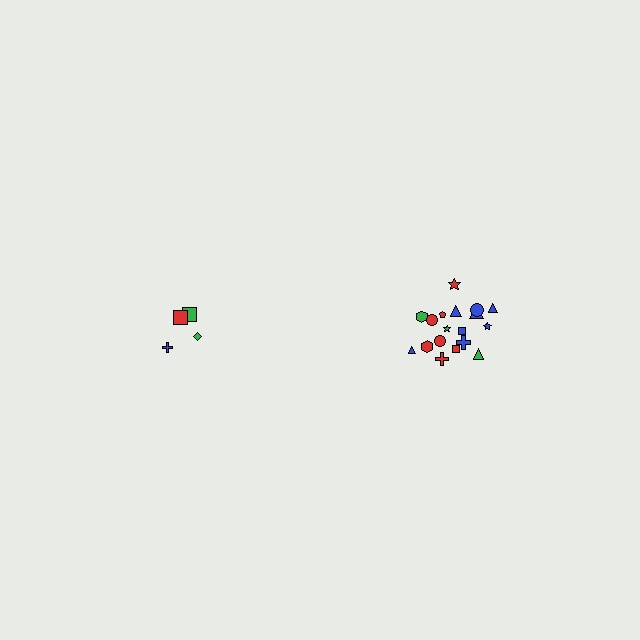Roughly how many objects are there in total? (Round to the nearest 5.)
Roughly 20 objects in total.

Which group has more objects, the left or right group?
The right group.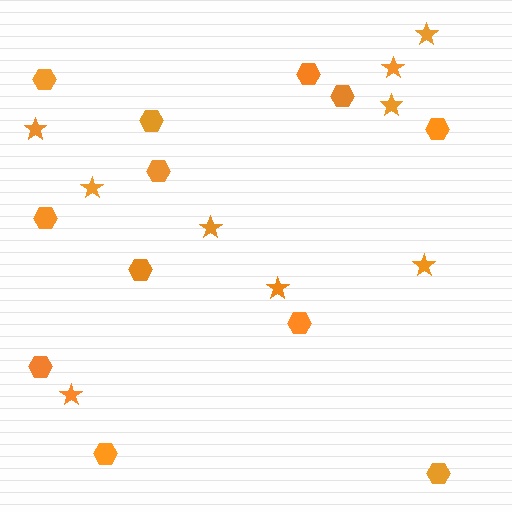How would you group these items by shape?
There are 2 groups: one group of stars (9) and one group of hexagons (12).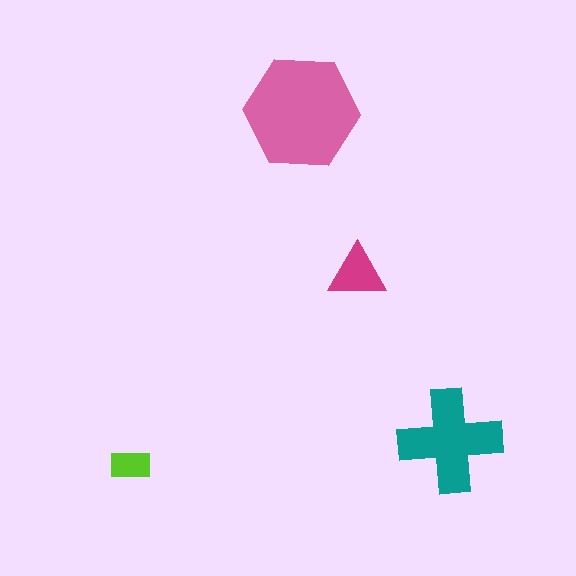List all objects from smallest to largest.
The lime rectangle, the magenta triangle, the teal cross, the pink hexagon.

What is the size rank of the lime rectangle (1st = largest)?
4th.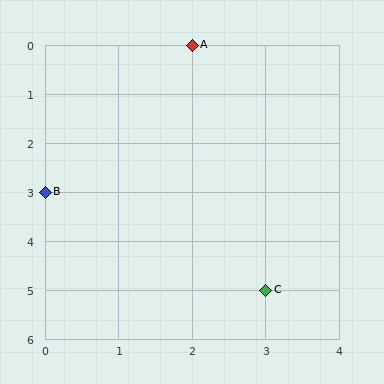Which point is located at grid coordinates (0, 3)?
Point B is at (0, 3).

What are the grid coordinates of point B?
Point B is at grid coordinates (0, 3).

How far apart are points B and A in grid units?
Points B and A are 2 columns and 3 rows apart (about 3.6 grid units diagonally).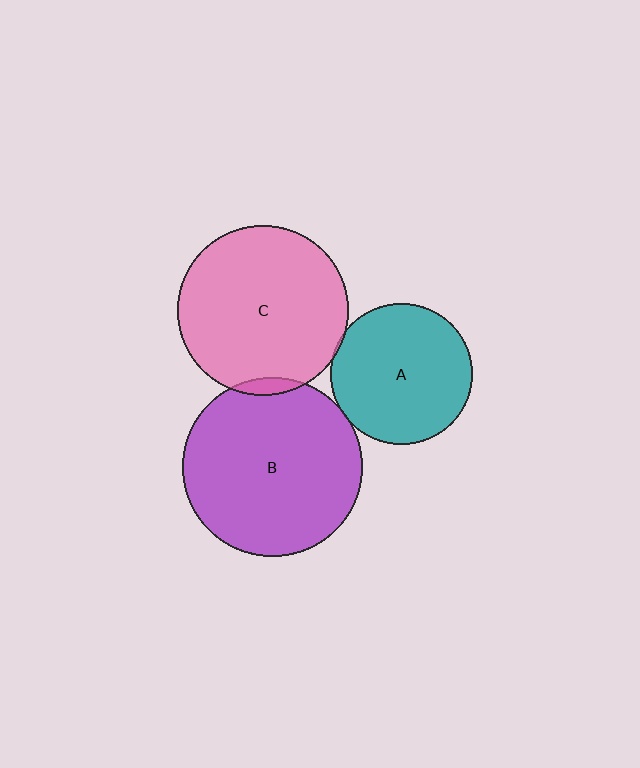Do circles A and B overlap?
Yes.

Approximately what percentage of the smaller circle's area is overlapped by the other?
Approximately 5%.